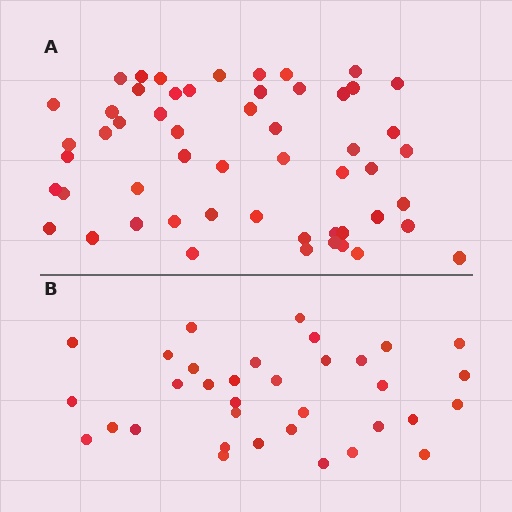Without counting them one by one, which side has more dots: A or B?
Region A (the top region) has more dots.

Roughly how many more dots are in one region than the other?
Region A has approximately 20 more dots than region B.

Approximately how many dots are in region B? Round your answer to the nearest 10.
About 30 dots. (The exact count is 34, which rounds to 30.)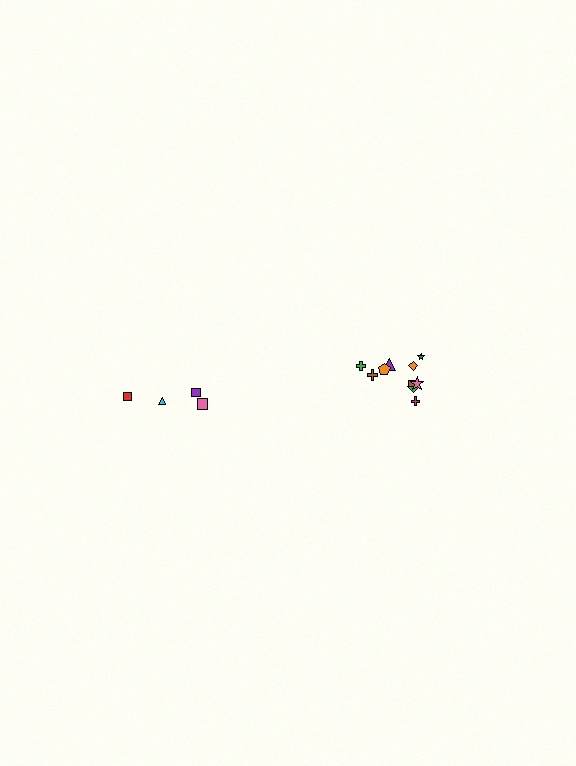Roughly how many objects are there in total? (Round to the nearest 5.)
Roughly 15 objects in total.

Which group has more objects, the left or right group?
The right group.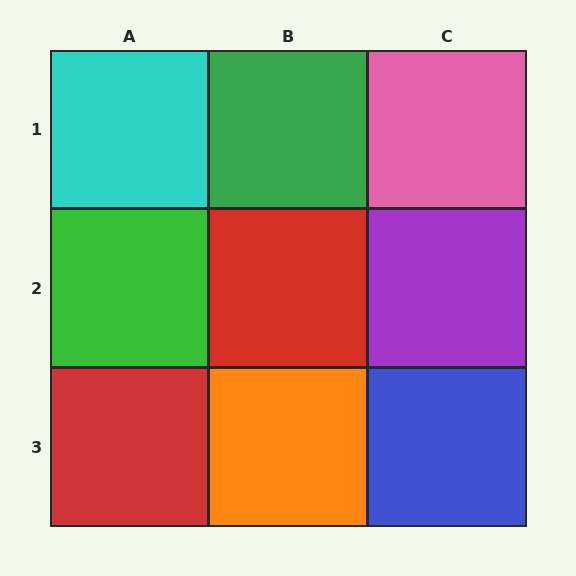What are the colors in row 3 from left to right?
Red, orange, blue.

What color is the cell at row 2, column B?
Red.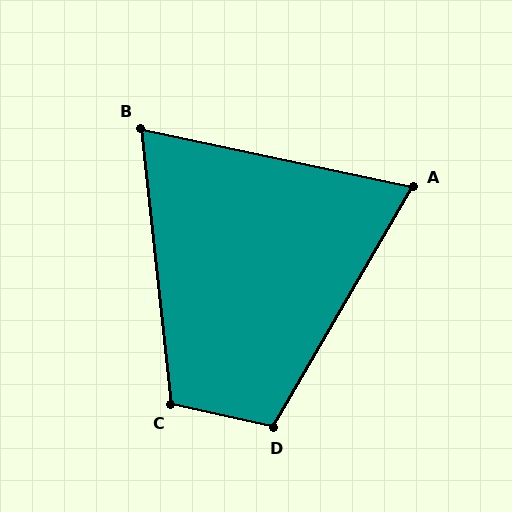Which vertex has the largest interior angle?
D, at approximately 108 degrees.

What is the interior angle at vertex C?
Approximately 108 degrees (obtuse).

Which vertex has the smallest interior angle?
B, at approximately 72 degrees.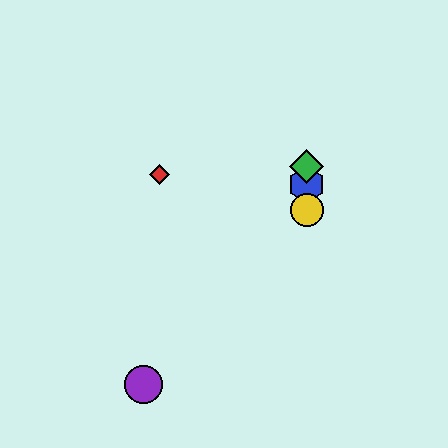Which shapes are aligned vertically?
The blue hexagon, the green diamond, the yellow circle are aligned vertically.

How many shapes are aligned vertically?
3 shapes (the blue hexagon, the green diamond, the yellow circle) are aligned vertically.